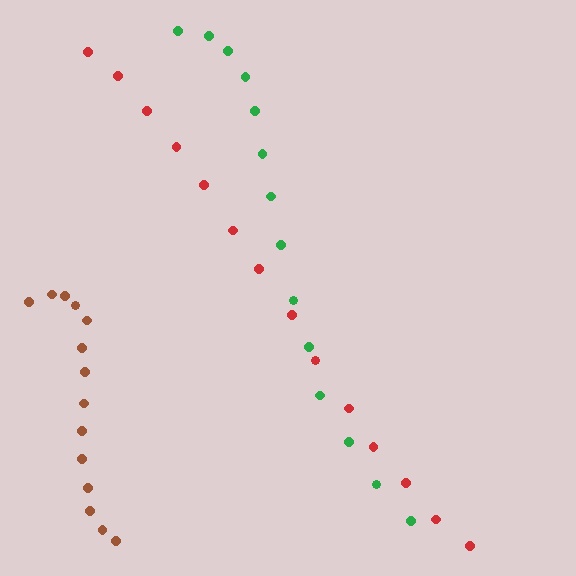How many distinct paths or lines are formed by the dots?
There are 3 distinct paths.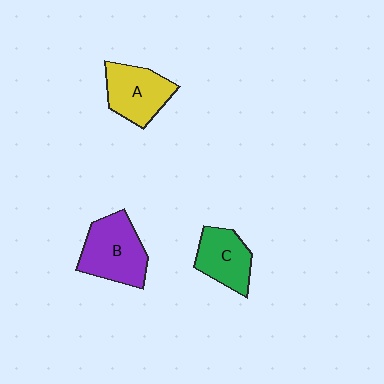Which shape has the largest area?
Shape B (purple).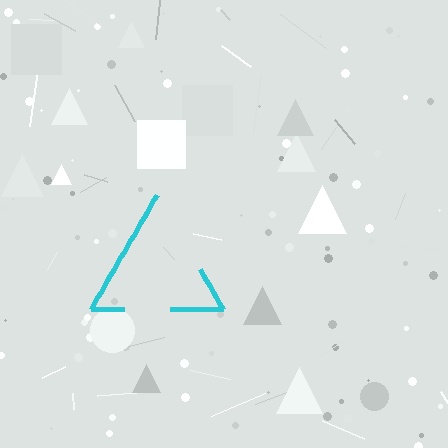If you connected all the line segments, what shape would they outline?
They would outline a triangle.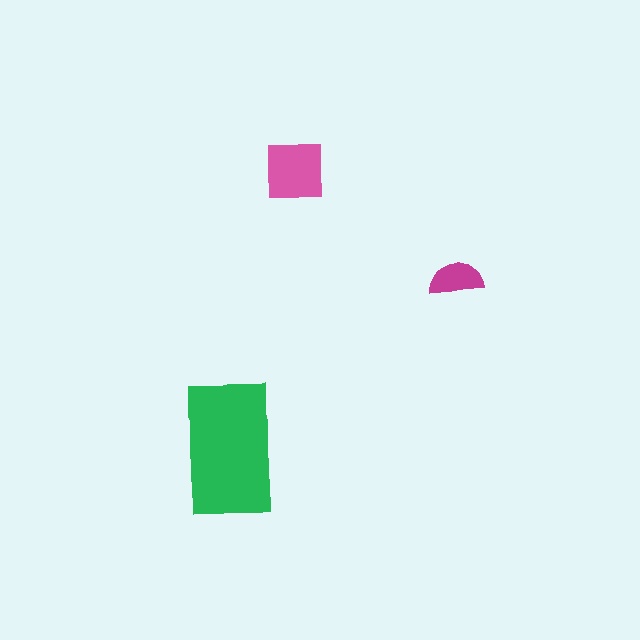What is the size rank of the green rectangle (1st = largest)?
1st.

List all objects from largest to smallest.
The green rectangle, the pink square, the magenta semicircle.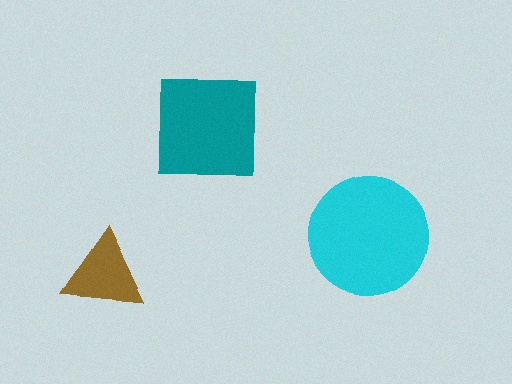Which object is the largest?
The cyan circle.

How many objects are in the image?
There are 3 objects in the image.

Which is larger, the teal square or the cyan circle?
The cyan circle.